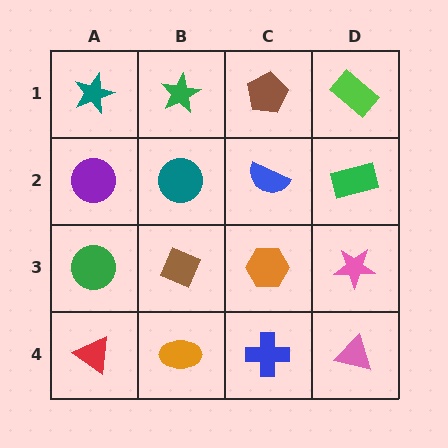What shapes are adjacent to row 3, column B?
A teal circle (row 2, column B), an orange ellipse (row 4, column B), a green circle (row 3, column A), an orange hexagon (row 3, column C).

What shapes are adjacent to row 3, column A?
A purple circle (row 2, column A), a red triangle (row 4, column A), a brown diamond (row 3, column B).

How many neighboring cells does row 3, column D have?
3.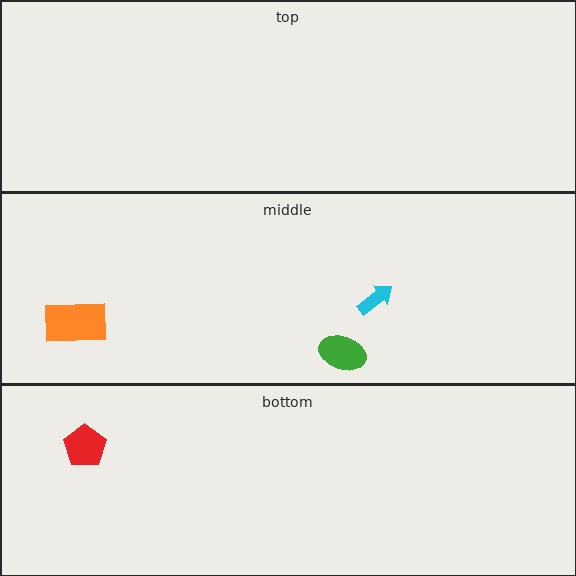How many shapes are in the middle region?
3.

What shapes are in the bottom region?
The red pentagon.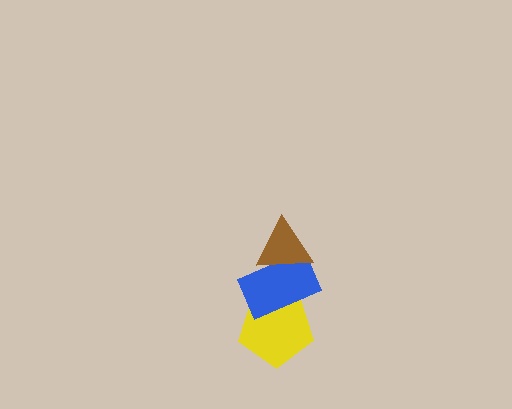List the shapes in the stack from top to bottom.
From top to bottom: the brown triangle, the blue rectangle, the yellow pentagon.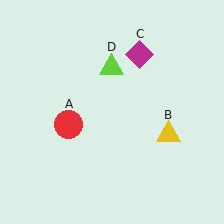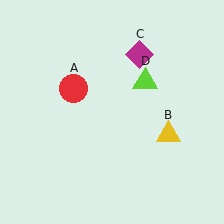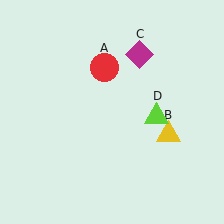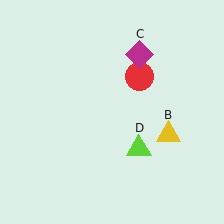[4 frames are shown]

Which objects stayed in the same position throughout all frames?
Yellow triangle (object B) and magenta diamond (object C) remained stationary.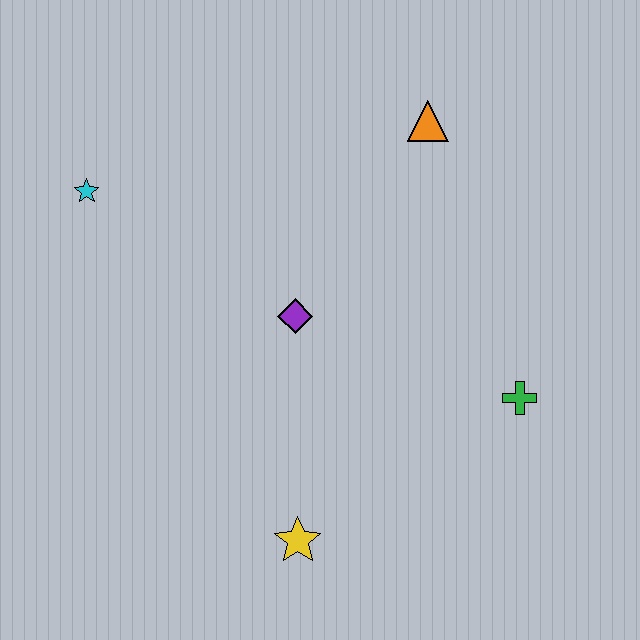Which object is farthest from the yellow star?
The orange triangle is farthest from the yellow star.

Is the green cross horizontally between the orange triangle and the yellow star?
No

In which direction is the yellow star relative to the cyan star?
The yellow star is below the cyan star.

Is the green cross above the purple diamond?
No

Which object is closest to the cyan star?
The purple diamond is closest to the cyan star.